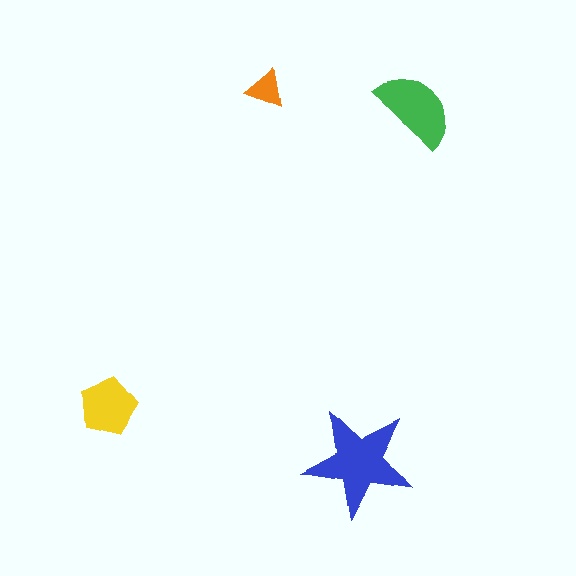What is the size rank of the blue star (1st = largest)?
1st.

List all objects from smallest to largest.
The orange triangle, the yellow pentagon, the green semicircle, the blue star.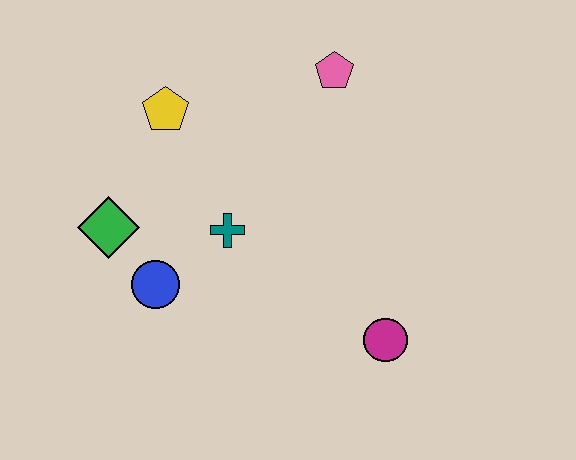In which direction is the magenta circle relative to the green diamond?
The magenta circle is to the right of the green diamond.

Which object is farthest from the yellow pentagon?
The magenta circle is farthest from the yellow pentagon.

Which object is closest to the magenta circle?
The teal cross is closest to the magenta circle.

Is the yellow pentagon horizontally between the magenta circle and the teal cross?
No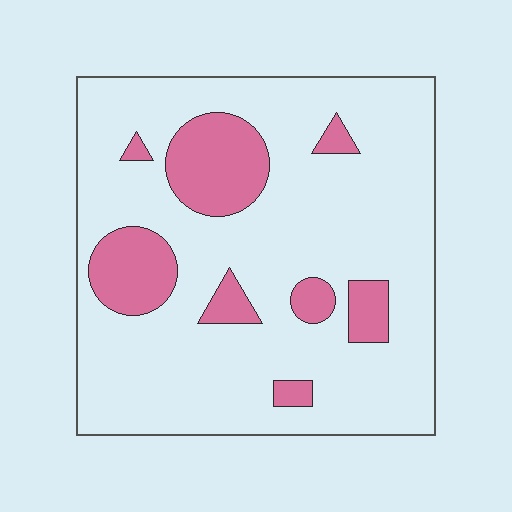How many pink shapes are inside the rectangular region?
8.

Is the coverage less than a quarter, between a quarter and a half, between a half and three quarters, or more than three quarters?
Less than a quarter.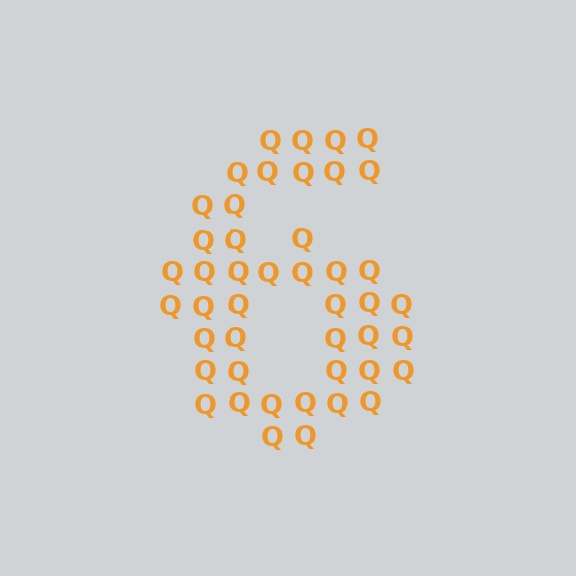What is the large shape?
The large shape is the digit 6.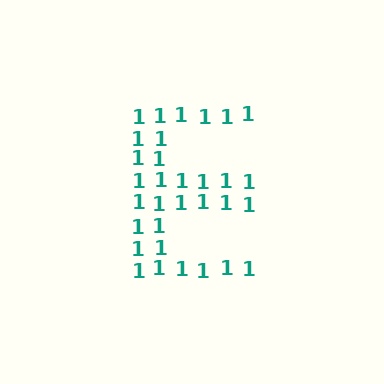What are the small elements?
The small elements are digit 1's.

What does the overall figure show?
The overall figure shows the letter E.